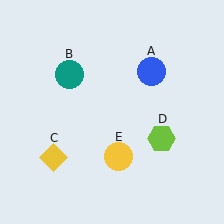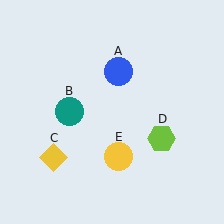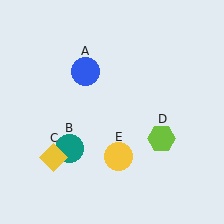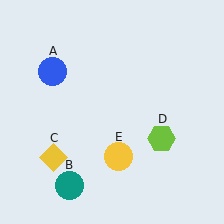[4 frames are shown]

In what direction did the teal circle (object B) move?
The teal circle (object B) moved down.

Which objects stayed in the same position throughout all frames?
Yellow diamond (object C) and lime hexagon (object D) and yellow circle (object E) remained stationary.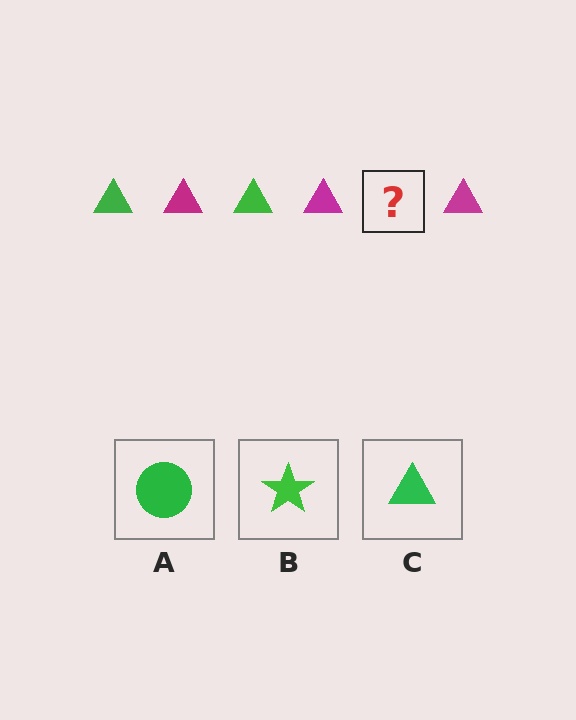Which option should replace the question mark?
Option C.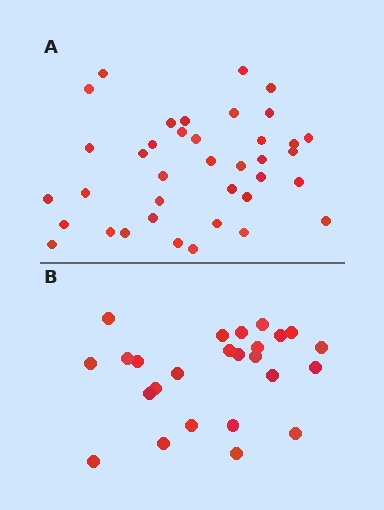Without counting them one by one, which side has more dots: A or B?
Region A (the top region) has more dots.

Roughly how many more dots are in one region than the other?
Region A has approximately 15 more dots than region B.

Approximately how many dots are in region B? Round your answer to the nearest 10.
About 20 dots. (The exact count is 25, which rounds to 20.)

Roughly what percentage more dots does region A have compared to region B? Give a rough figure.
About 50% more.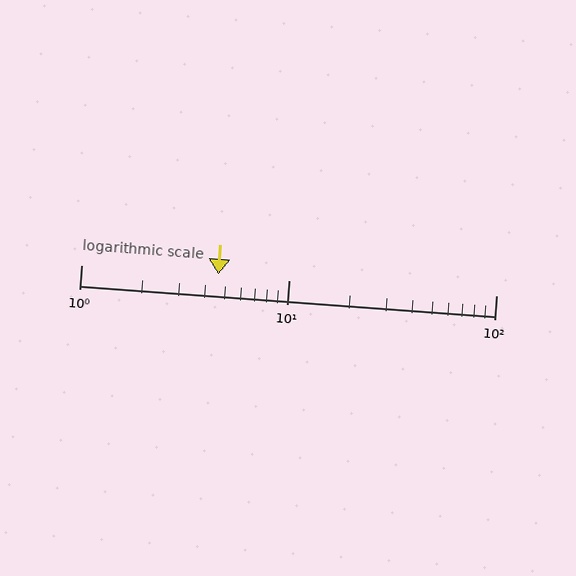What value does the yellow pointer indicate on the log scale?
The pointer indicates approximately 4.6.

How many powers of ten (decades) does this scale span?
The scale spans 2 decades, from 1 to 100.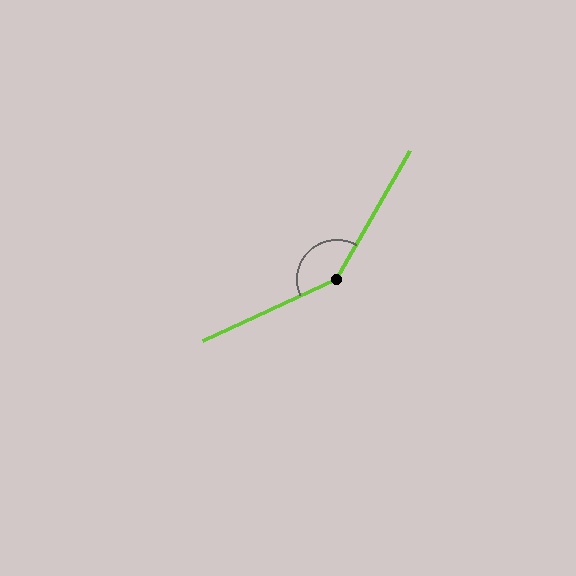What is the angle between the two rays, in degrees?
Approximately 145 degrees.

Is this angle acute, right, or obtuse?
It is obtuse.